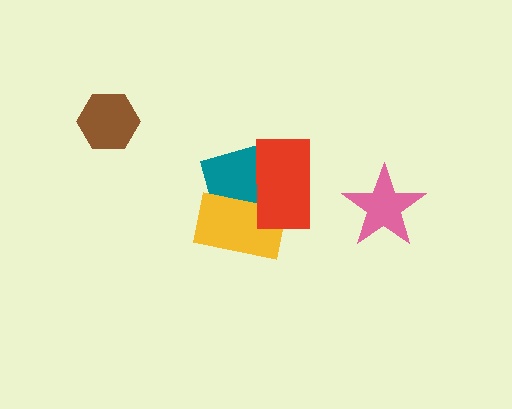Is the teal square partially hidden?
Yes, it is partially covered by another shape.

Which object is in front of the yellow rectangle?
The red rectangle is in front of the yellow rectangle.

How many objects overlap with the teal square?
2 objects overlap with the teal square.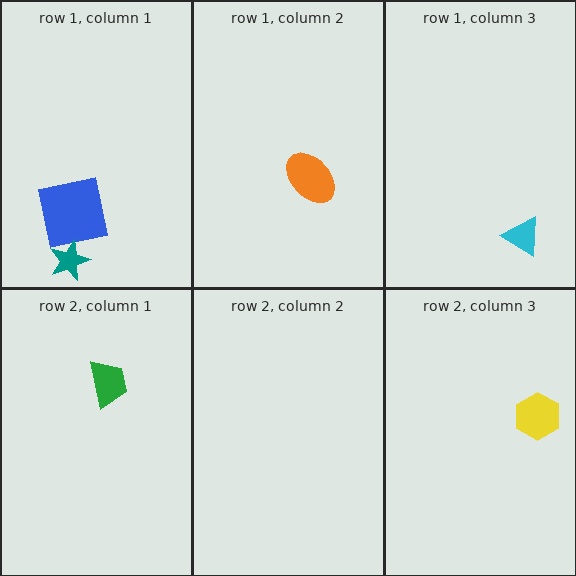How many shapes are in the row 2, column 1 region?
1.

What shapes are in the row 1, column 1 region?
The blue square, the teal star.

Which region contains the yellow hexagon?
The row 2, column 3 region.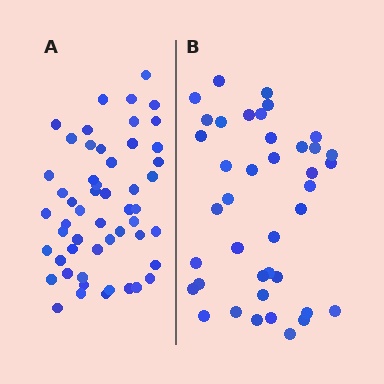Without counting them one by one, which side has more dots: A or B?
Region A (the left region) has more dots.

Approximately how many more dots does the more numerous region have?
Region A has approximately 15 more dots than region B.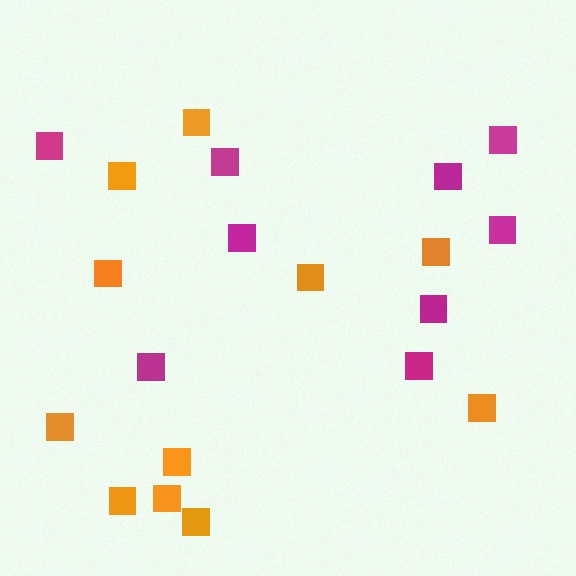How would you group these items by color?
There are 2 groups: one group of magenta squares (9) and one group of orange squares (11).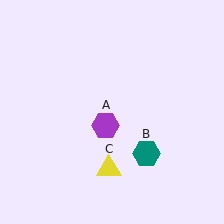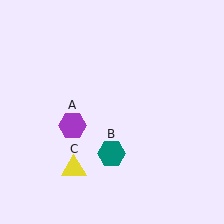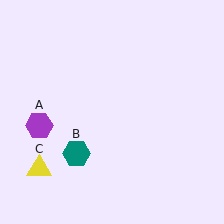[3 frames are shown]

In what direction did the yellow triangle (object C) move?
The yellow triangle (object C) moved left.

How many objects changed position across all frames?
3 objects changed position: purple hexagon (object A), teal hexagon (object B), yellow triangle (object C).